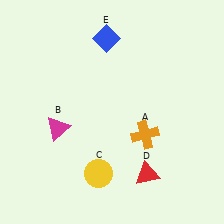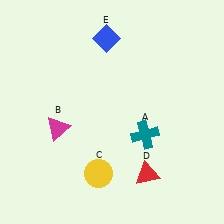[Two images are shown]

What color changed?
The cross (A) changed from orange in Image 1 to teal in Image 2.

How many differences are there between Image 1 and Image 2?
There is 1 difference between the two images.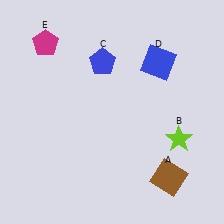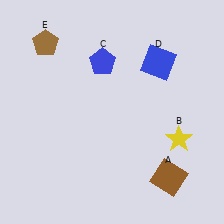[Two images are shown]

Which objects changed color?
B changed from lime to yellow. E changed from magenta to brown.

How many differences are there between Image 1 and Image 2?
There are 2 differences between the two images.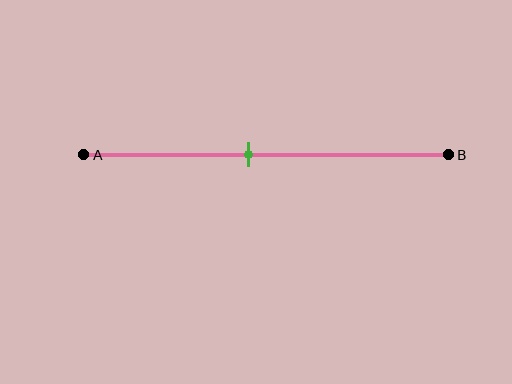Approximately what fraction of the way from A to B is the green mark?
The green mark is approximately 45% of the way from A to B.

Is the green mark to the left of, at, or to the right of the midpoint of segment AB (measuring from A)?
The green mark is to the left of the midpoint of segment AB.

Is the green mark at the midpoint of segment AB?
No, the mark is at about 45% from A, not at the 50% midpoint.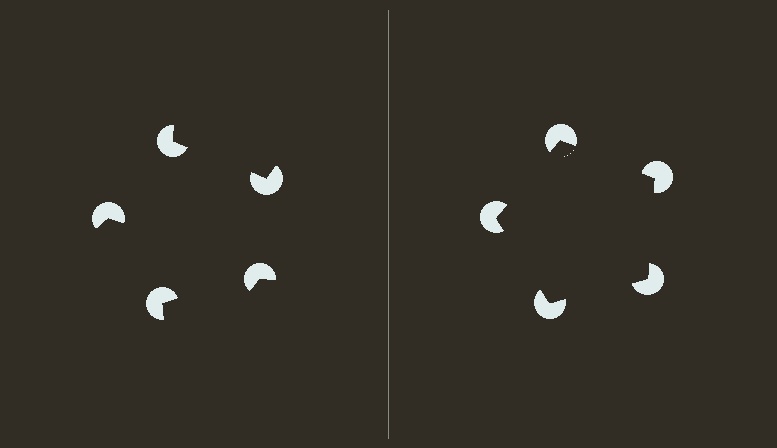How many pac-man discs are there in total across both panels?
10 — 5 on each side.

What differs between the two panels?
The pac-man discs are positioned identically on both sides; only the wedge orientations differ. On the right they align to a pentagon; on the left they are misaligned.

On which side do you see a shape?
An illusory pentagon appears on the right side. On the left side the wedge cuts are rotated, so no coherent shape forms.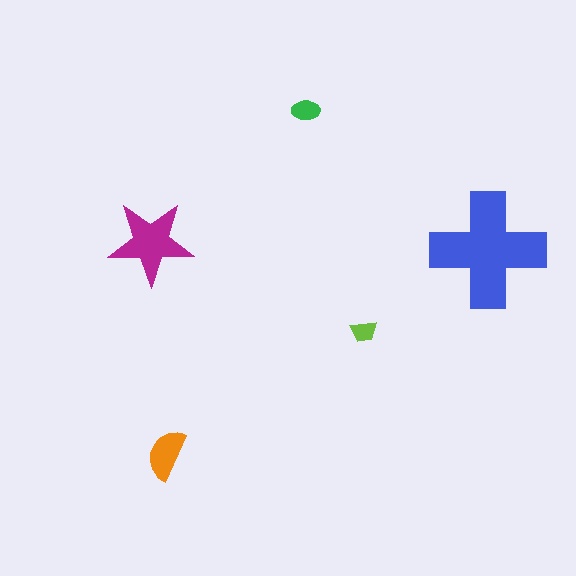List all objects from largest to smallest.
The blue cross, the magenta star, the orange semicircle, the green ellipse, the lime trapezoid.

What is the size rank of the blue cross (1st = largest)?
1st.